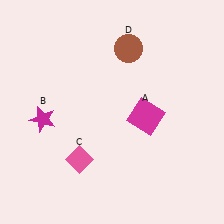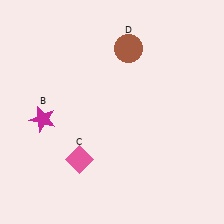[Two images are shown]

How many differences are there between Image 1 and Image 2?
There is 1 difference between the two images.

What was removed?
The magenta square (A) was removed in Image 2.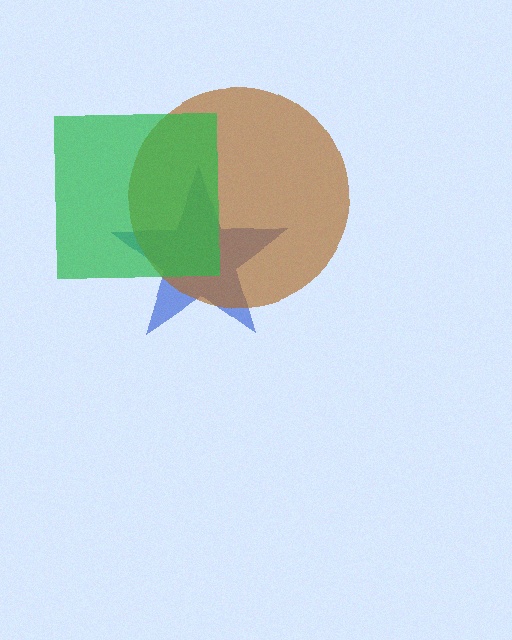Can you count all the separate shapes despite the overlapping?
Yes, there are 3 separate shapes.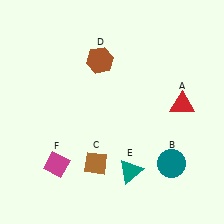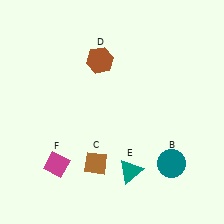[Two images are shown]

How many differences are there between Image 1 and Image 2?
There is 1 difference between the two images.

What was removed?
The red triangle (A) was removed in Image 2.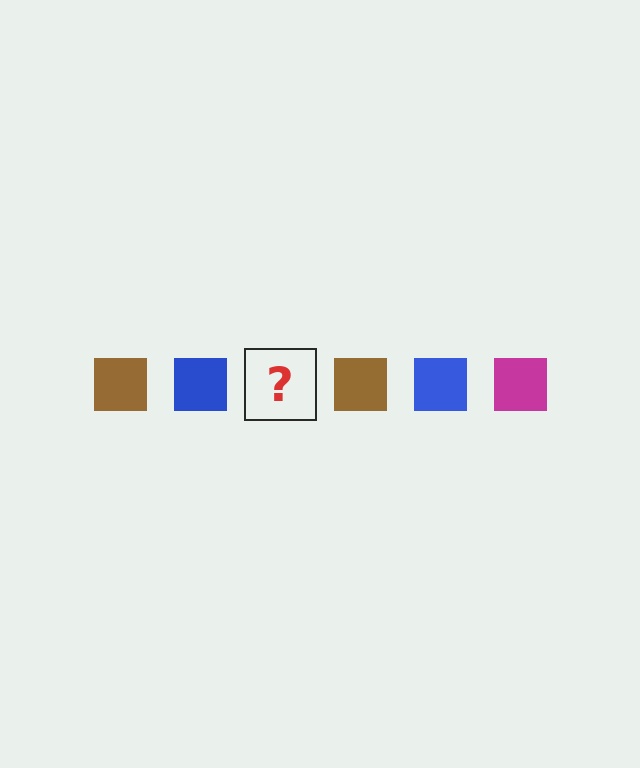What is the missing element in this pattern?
The missing element is a magenta square.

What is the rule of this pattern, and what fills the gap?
The rule is that the pattern cycles through brown, blue, magenta squares. The gap should be filled with a magenta square.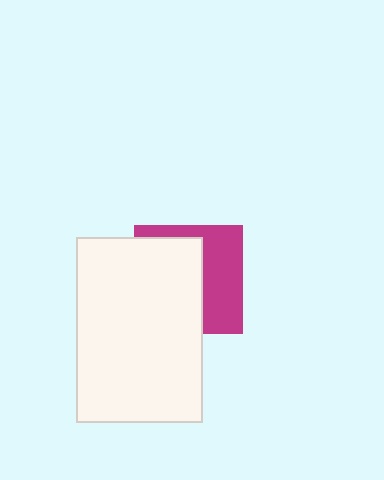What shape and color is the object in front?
The object in front is a white rectangle.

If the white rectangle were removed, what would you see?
You would see the complete magenta square.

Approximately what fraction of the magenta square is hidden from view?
Roughly 57% of the magenta square is hidden behind the white rectangle.